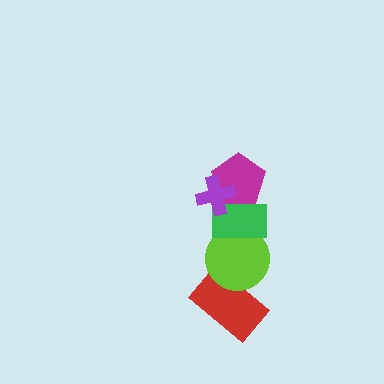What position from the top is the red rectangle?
The red rectangle is 5th from the top.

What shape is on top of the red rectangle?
The lime circle is on top of the red rectangle.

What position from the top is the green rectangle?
The green rectangle is 3rd from the top.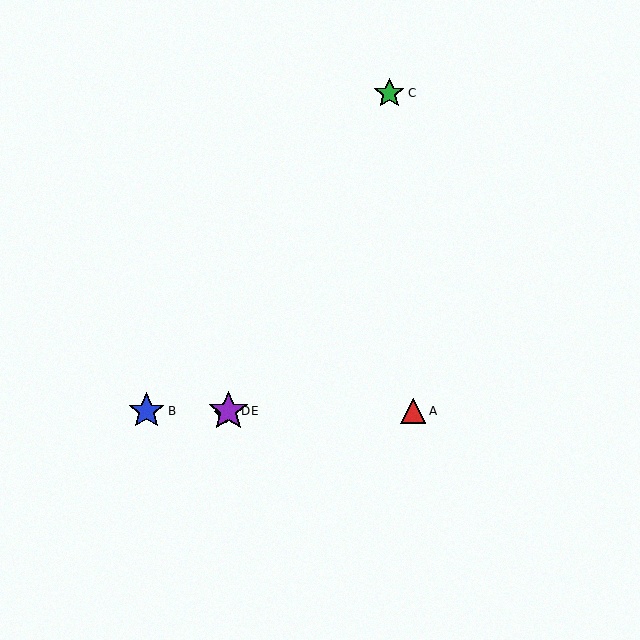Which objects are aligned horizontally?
Objects A, B, D, E are aligned horizontally.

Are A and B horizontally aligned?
Yes, both are at y≈411.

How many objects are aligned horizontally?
4 objects (A, B, D, E) are aligned horizontally.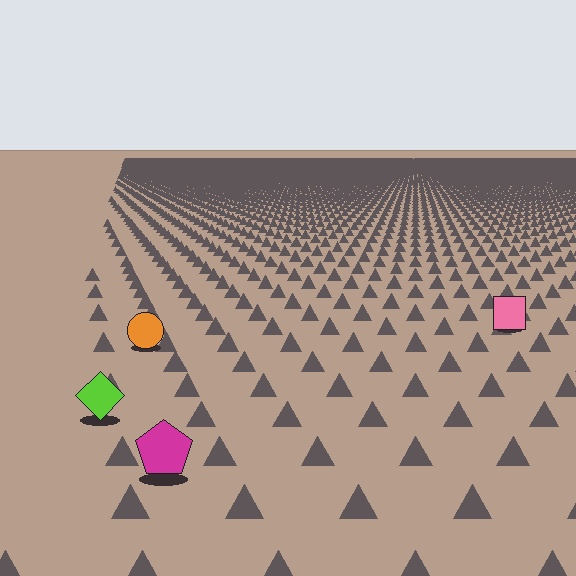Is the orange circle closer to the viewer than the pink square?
Yes. The orange circle is closer — you can tell from the texture gradient: the ground texture is coarser near it.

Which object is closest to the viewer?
The magenta pentagon is closest. The texture marks near it are larger and more spread out.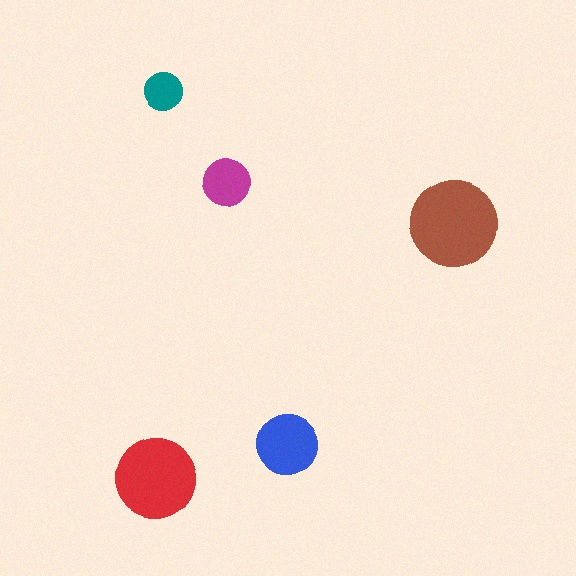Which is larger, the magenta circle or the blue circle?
The blue one.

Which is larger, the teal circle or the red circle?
The red one.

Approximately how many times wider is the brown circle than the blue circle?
About 1.5 times wider.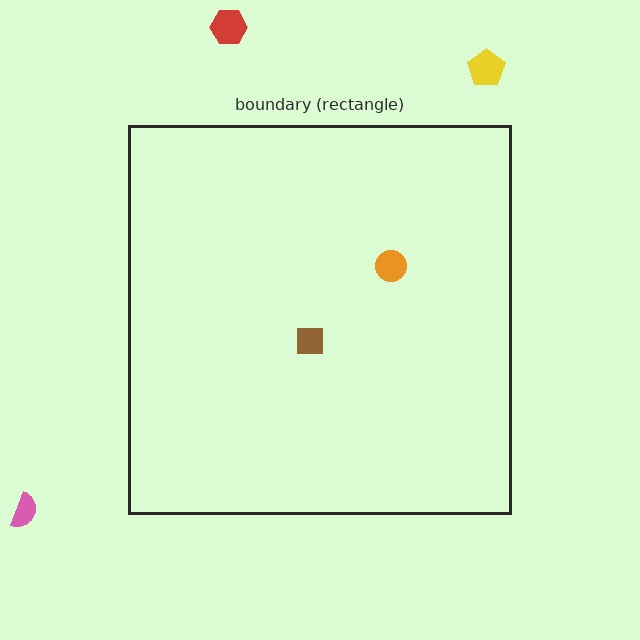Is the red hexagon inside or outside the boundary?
Outside.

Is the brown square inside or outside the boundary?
Inside.